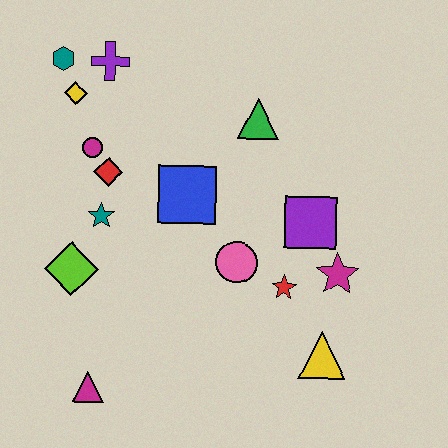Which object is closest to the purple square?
The magenta star is closest to the purple square.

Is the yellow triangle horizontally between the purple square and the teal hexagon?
No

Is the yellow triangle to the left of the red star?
No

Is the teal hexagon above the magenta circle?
Yes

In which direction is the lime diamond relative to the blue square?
The lime diamond is to the left of the blue square.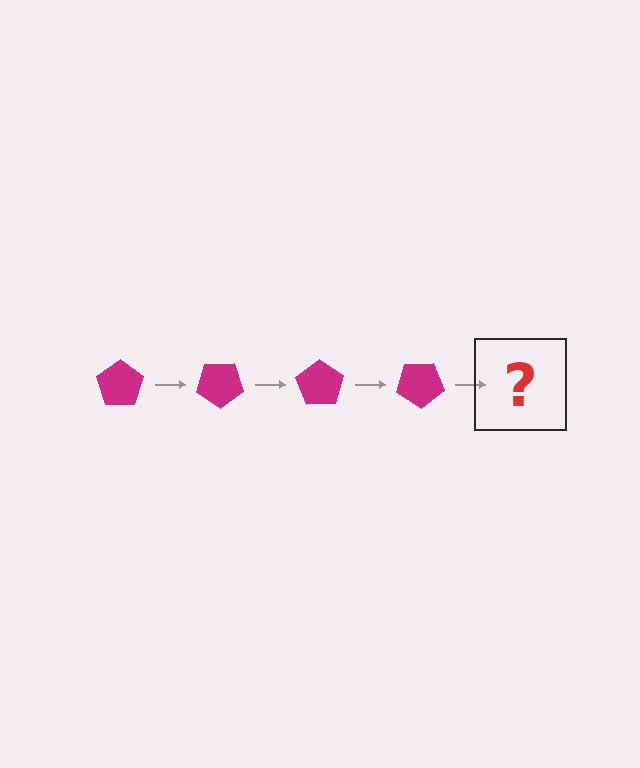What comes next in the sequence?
The next element should be a magenta pentagon rotated 140 degrees.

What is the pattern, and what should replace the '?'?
The pattern is that the pentagon rotates 35 degrees each step. The '?' should be a magenta pentagon rotated 140 degrees.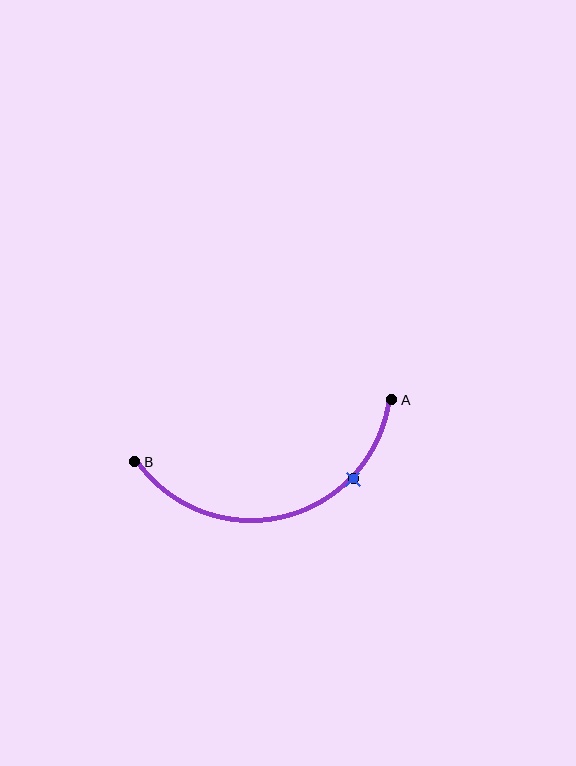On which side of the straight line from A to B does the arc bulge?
The arc bulges below the straight line connecting A and B.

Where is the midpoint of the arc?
The arc midpoint is the point on the curve farthest from the straight line joining A and B. It sits below that line.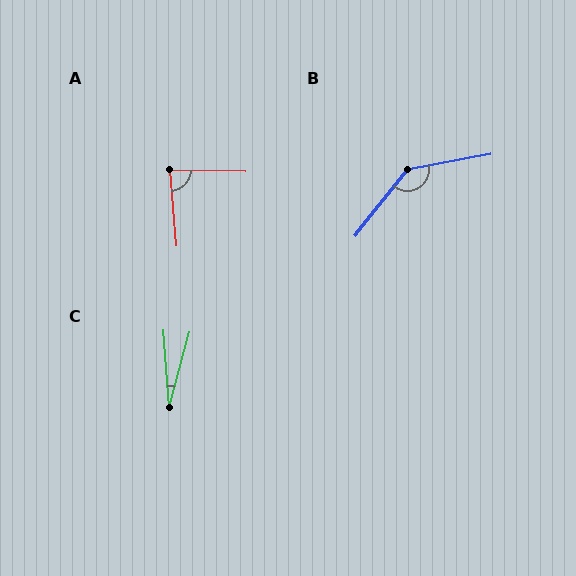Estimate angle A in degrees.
Approximately 84 degrees.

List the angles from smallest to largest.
C (19°), A (84°), B (139°).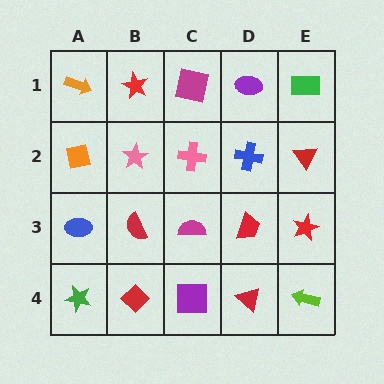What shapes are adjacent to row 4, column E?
A red star (row 3, column E), a red triangle (row 4, column D).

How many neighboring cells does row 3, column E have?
3.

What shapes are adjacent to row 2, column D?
A purple ellipse (row 1, column D), a red trapezoid (row 3, column D), a pink cross (row 2, column C), a red triangle (row 2, column E).